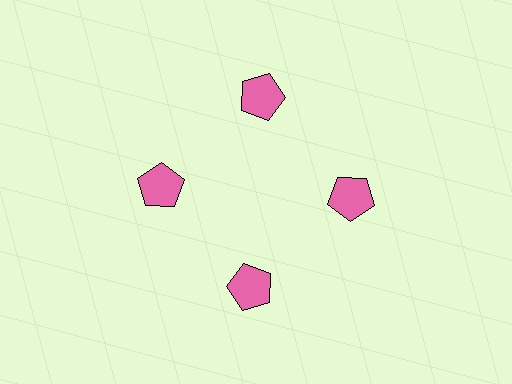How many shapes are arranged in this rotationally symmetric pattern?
There are 4 shapes, arranged in 4 groups of 1.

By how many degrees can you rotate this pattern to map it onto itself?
The pattern maps onto itself every 90 degrees of rotation.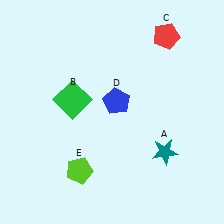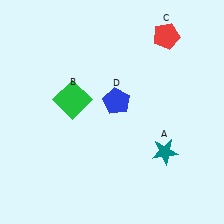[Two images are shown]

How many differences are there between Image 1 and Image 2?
There is 1 difference between the two images.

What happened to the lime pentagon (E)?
The lime pentagon (E) was removed in Image 2. It was in the bottom-left area of Image 1.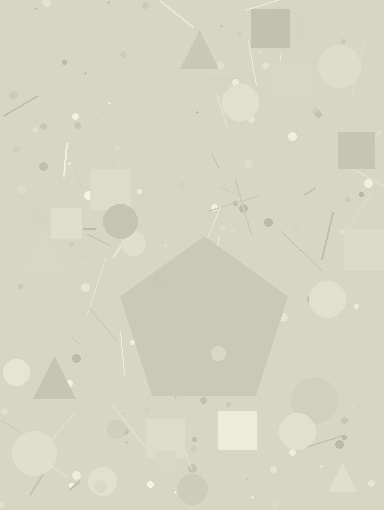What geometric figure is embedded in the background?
A pentagon is embedded in the background.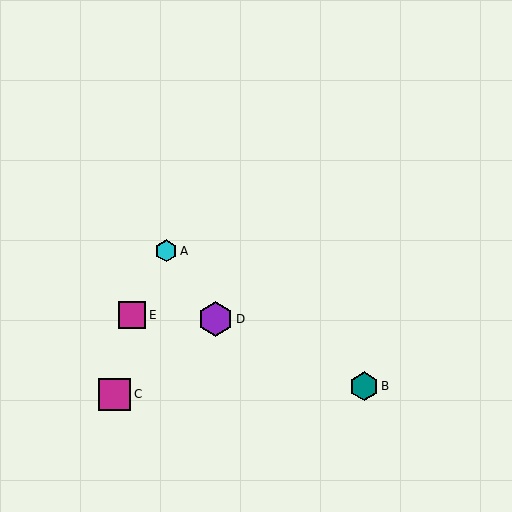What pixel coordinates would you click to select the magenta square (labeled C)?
Click at (115, 394) to select the magenta square C.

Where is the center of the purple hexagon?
The center of the purple hexagon is at (215, 319).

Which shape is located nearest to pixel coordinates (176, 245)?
The cyan hexagon (labeled A) at (166, 251) is nearest to that location.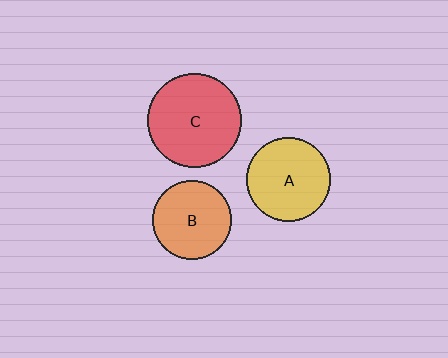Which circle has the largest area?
Circle C (red).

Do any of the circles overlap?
No, none of the circles overlap.